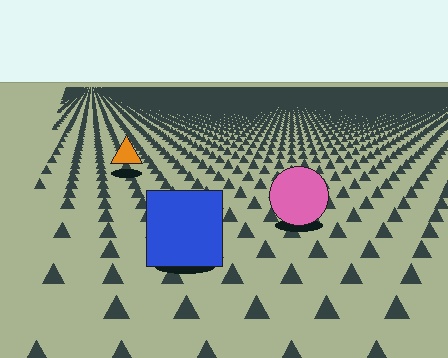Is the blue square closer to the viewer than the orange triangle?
Yes. The blue square is closer — you can tell from the texture gradient: the ground texture is coarser near it.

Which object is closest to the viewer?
The blue square is closest. The texture marks near it are larger and more spread out.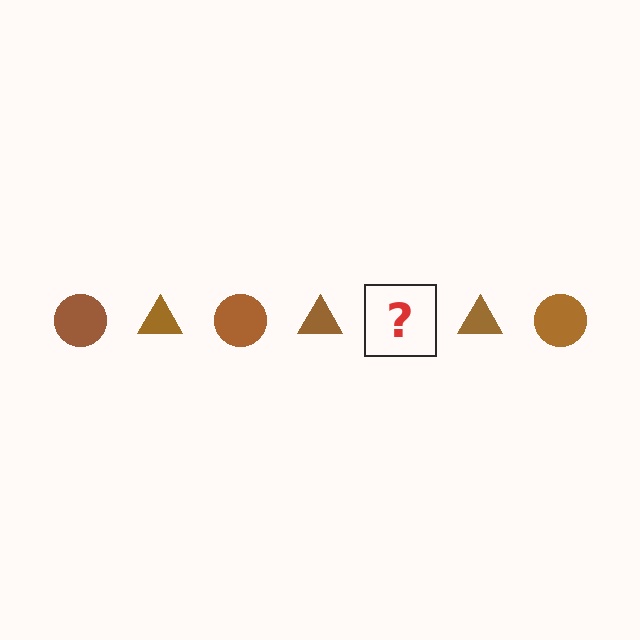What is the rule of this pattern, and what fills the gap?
The rule is that the pattern cycles through circle, triangle shapes in brown. The gap should be filled with a brown circle.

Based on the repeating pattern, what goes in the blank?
The blank should be a brown circle.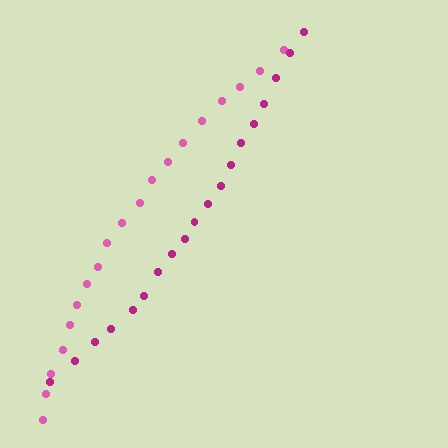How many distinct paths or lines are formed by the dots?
There are 2 distinct paths.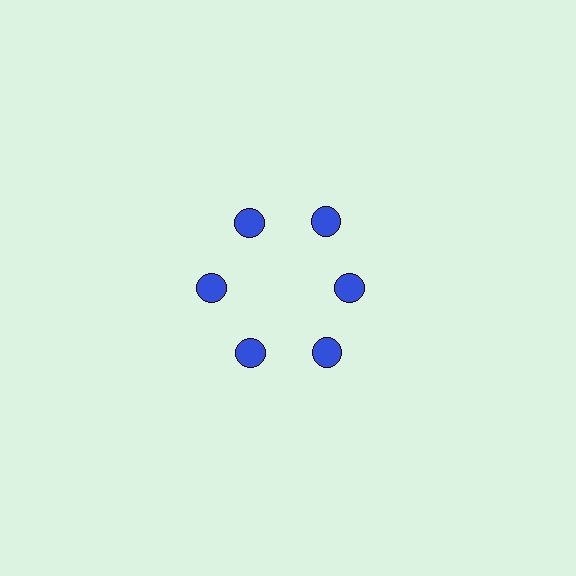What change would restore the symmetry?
The symmetry would be restored by moving it outward, back onto the ring so that all 6 circles sit at equal angles and equal distance from the center.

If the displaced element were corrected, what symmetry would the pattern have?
It would have 6-fold rotational symmetry — the pattern would map onto itself every 60 degrees.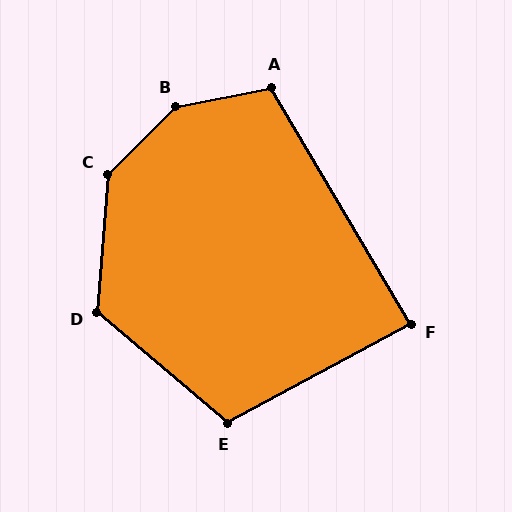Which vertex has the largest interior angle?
B, at approximately 147 degrees.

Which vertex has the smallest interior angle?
F, at approximately 88 degrees.